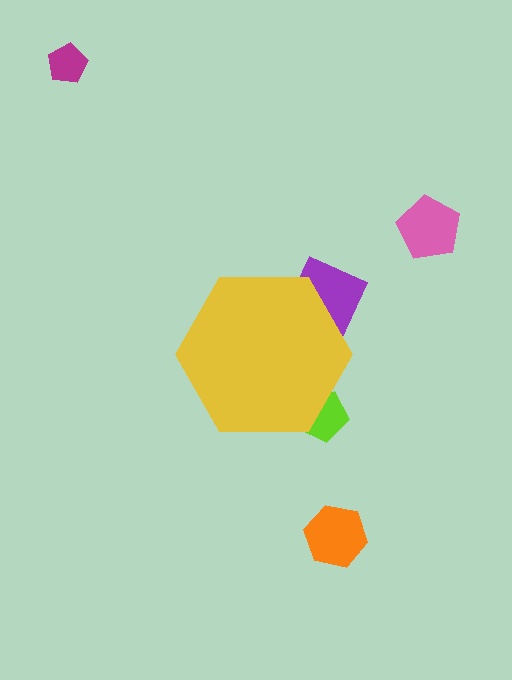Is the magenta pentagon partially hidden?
No, the magenta pentagon is fully visible.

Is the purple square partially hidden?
Yes, the purple square is partially hidden behind the yellow hexagon.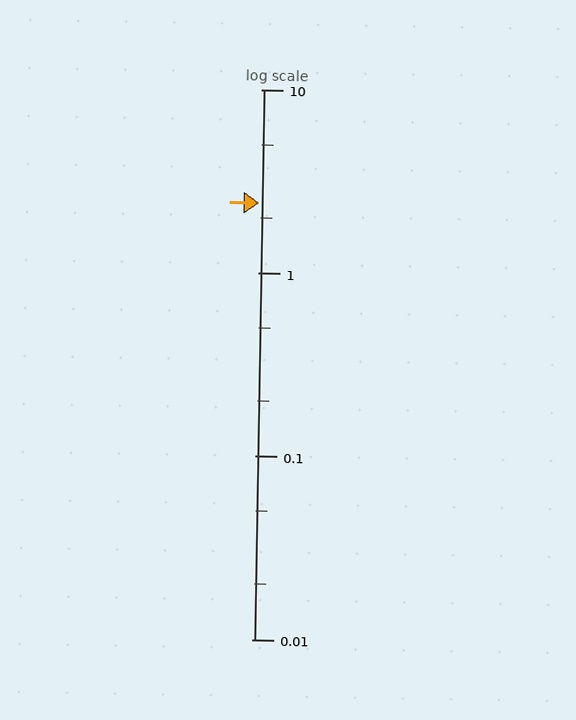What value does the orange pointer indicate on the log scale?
The pointer indicates approximately 2.4.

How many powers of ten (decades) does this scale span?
The scale spans 3 decades, from 0.01 to 10.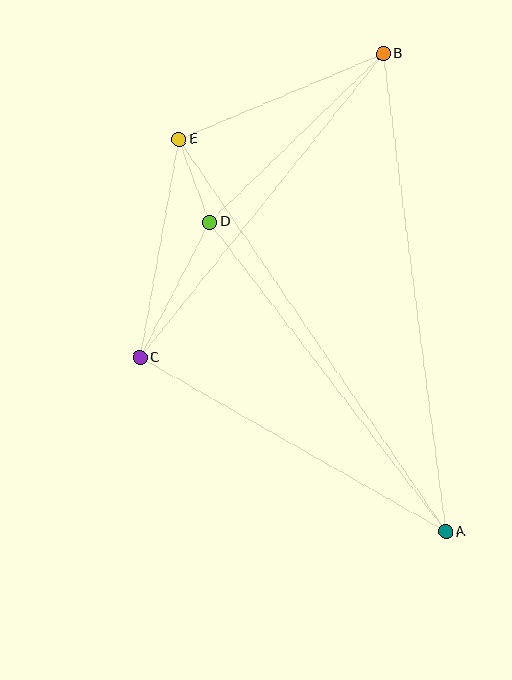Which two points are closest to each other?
Points D and E are closest to each other.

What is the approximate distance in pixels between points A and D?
The distance between A and D is approximately 389 pixels.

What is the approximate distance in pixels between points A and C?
The distance between A and C is approximately 352 pixels.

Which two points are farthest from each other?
Points A and B are farthest from each other.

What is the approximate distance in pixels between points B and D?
The distance between B and D is approximately 242 pixels.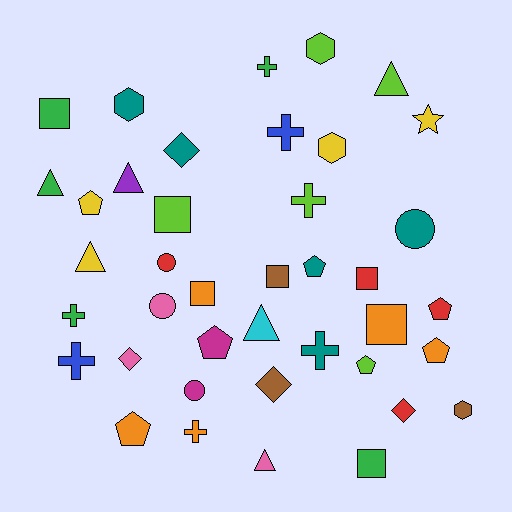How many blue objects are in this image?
There are 2 blue objects.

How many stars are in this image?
There is 1 star.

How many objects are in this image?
There are 40 objects.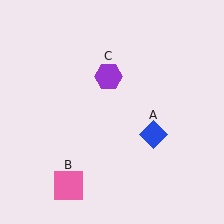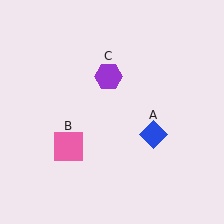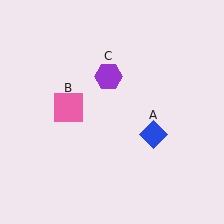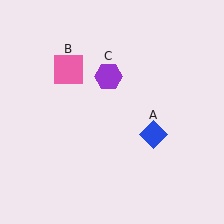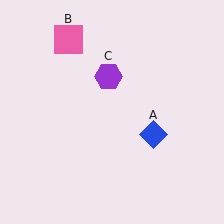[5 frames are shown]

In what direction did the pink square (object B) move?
The pink square (object B) moved up.